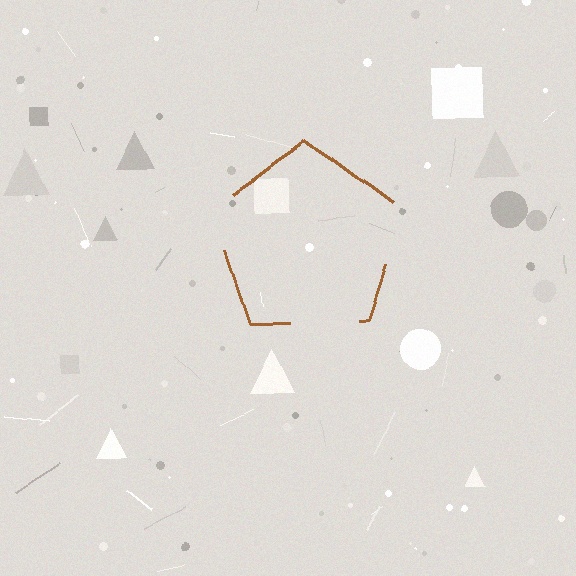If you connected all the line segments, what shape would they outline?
They would outline a pentagon.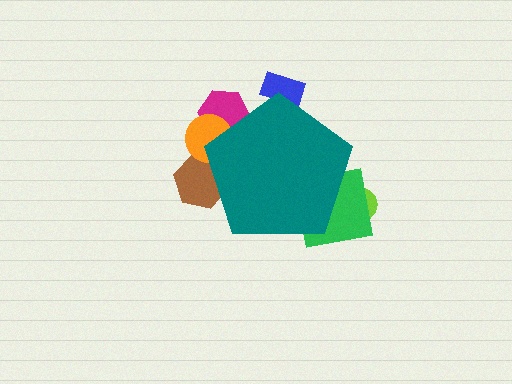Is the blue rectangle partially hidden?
Yes, the blue rectangle is partially hidden behind the teal pentagon.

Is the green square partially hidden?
Yes, the green square is partially hidden behind the teal pentagon.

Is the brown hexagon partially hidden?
Yes, the brown hexagon is partially hidden behind the teal pentagon.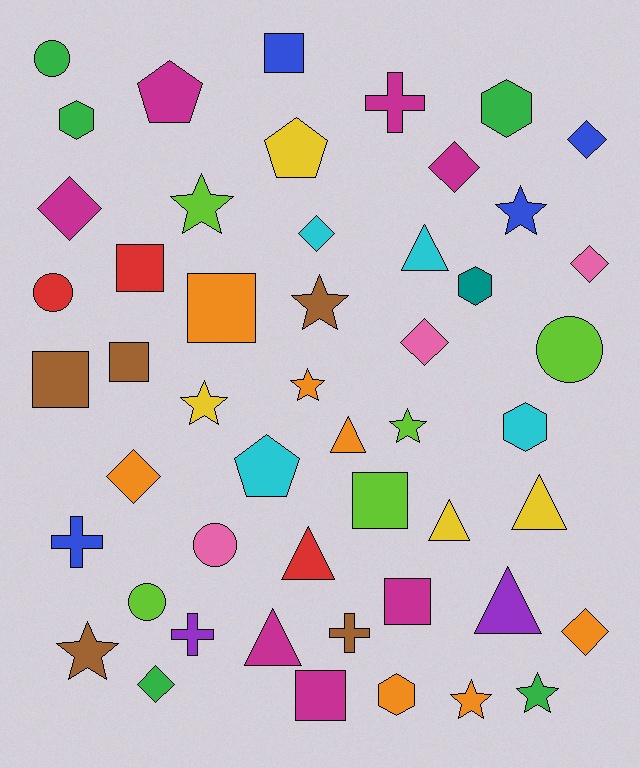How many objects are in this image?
There are 50 objects.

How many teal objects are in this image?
There is 1 teal object.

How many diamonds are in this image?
There are 9 diamonds.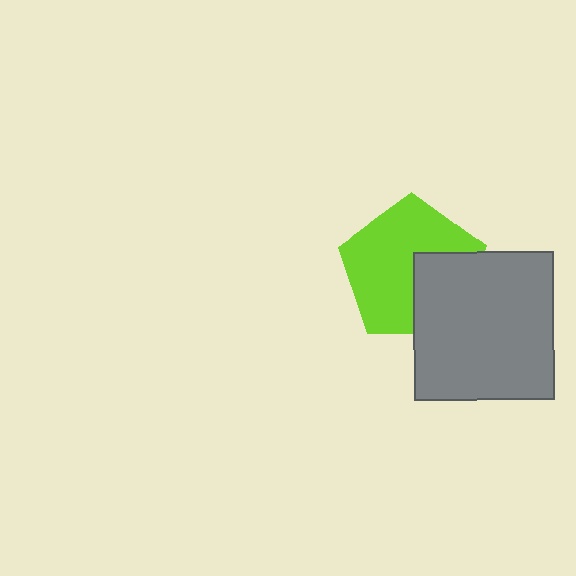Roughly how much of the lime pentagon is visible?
Most of it is visible (roughly 67%).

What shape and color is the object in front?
The object in front is a gray rectangle.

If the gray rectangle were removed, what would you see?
You would see the complete lime pentagon.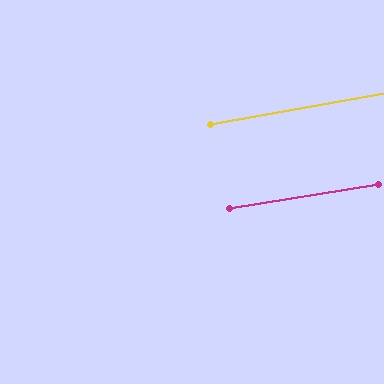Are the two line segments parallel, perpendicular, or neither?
Parallel — their directions differ by only 1.1°.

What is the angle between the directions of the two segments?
Approximately 1 degree.